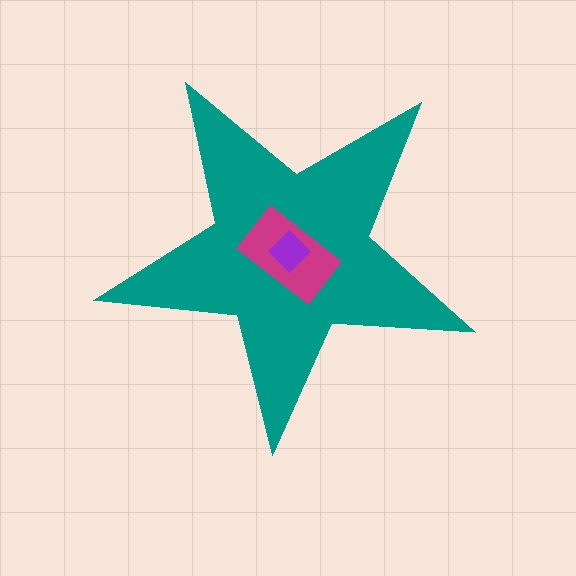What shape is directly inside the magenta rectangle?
The purple diamond.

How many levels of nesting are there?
3.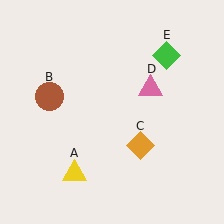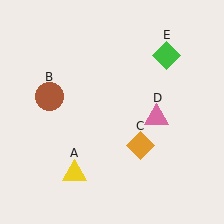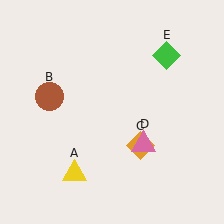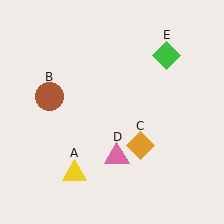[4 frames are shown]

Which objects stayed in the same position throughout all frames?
Yellow triangle (object A) and brown circle (object B) and orange diamond (object C) and green diamond (object E) remained stationary.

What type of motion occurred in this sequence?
The pink triangle (object D) rotated clockwise around the center of the scene.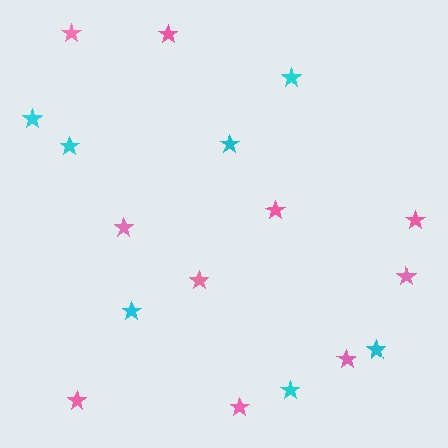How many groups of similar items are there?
There are 2 groups: one group of cyan stars (7) and one group of pink stars (10).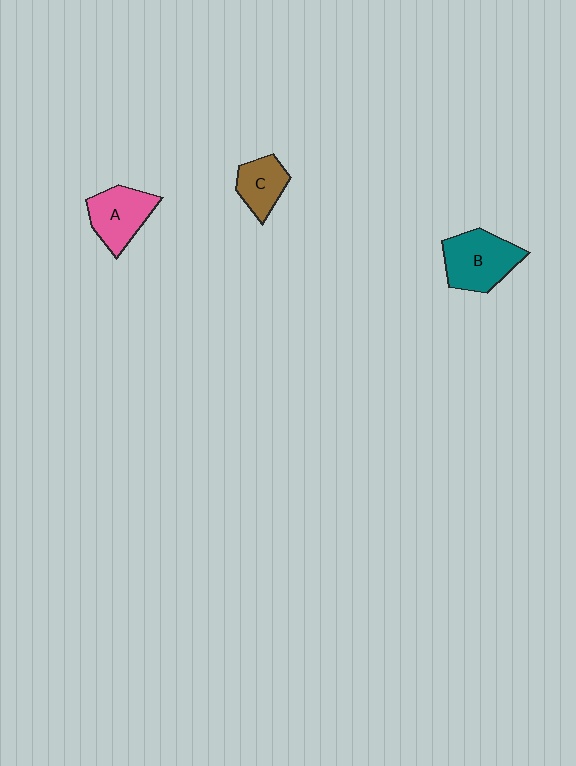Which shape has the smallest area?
Shape C (brown).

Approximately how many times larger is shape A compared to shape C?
Approximately 1.3 times.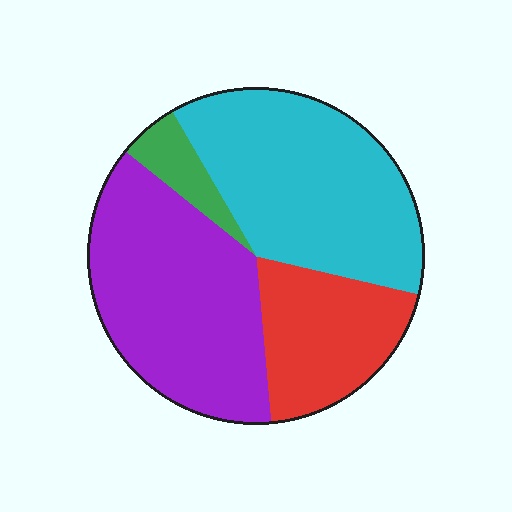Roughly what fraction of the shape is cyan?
Cyan covers around 35% of the shape.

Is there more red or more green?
Red.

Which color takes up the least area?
Green, at roughly 5%.